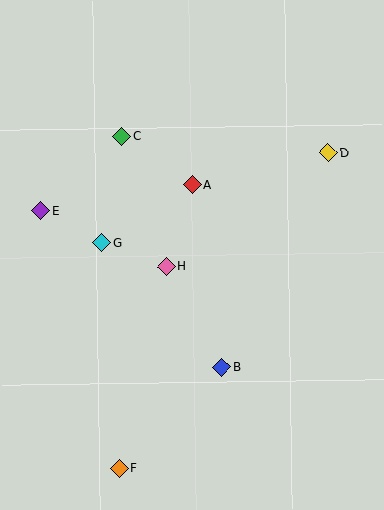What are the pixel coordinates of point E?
Point E is at (41, 211).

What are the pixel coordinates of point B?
Point B is at (222, 367).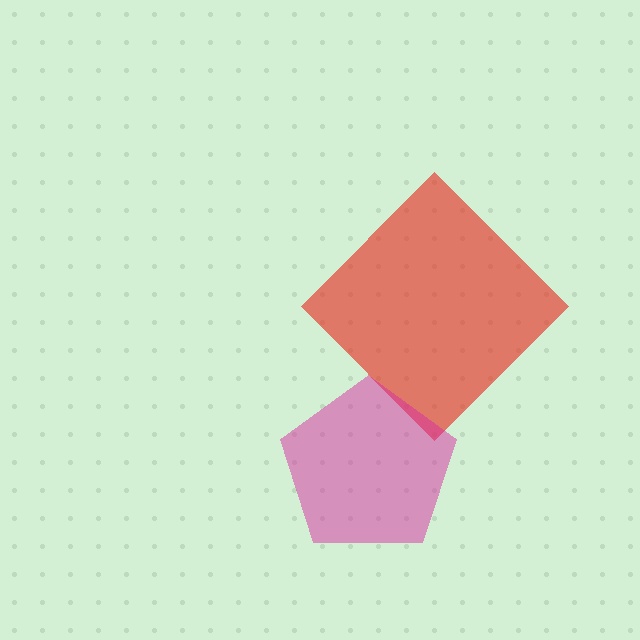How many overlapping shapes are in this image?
There are 2 overlapping shapes in the image.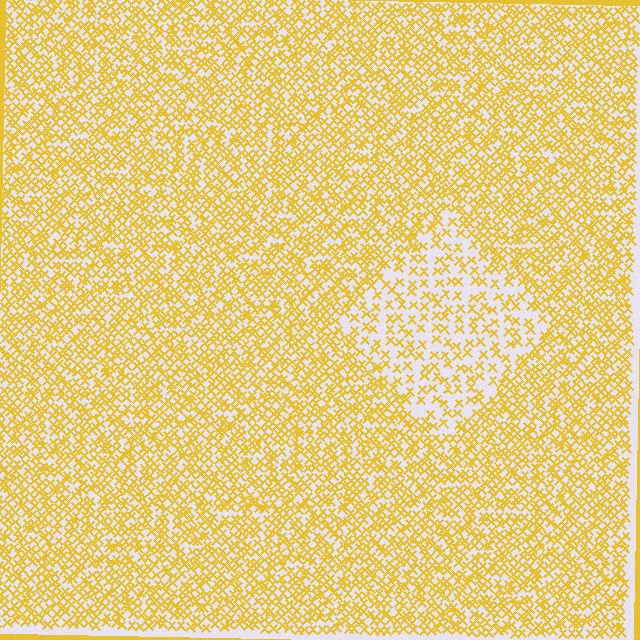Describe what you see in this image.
The image contains small yellow elements arranged at two different densities. A diamond-shaped region is visible where the elements are less densely packed than the surrounding area.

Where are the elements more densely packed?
The elements are more densely packed outside the diamond boundary.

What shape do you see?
I see a diamond.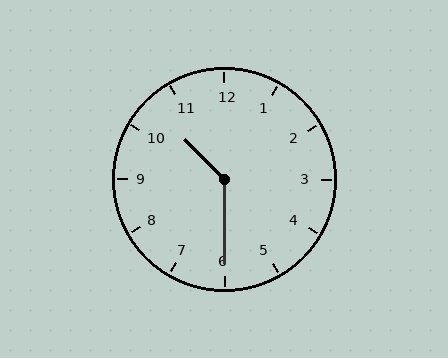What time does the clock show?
10:30.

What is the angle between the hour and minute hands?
Approximately 135 degrees.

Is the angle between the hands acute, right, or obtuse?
It is obtuse.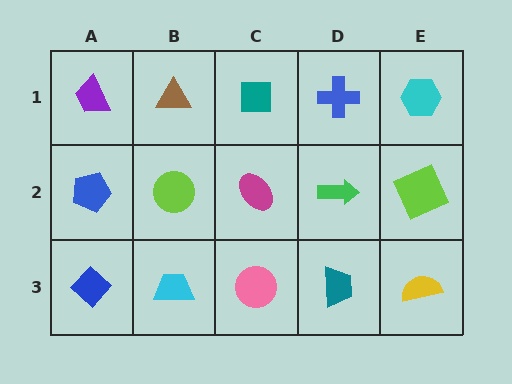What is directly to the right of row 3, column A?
A cyan trapezoid.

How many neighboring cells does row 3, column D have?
3.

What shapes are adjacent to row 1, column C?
A magenta ellipse (row 2, column C), a brown triangle (row 1, column B), a blue cross (row 1, column D).